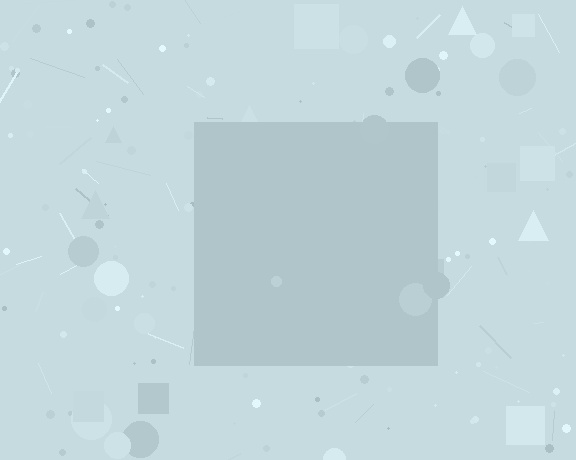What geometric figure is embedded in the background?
A square is embedded in the background.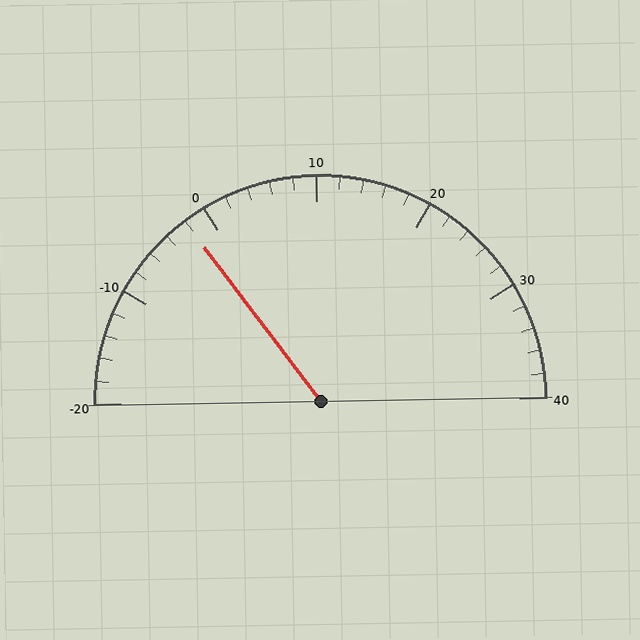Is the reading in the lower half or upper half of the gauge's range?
The reading is in the lower half of the range (-20 to 40).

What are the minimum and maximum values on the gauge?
The gauge ranges from -20 to 40.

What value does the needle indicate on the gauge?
The needle indicates approximately -2.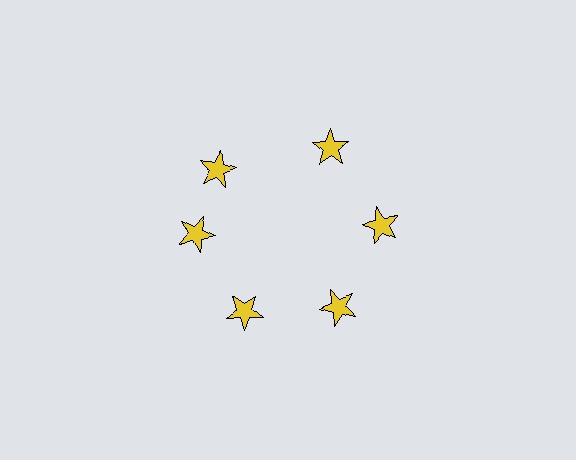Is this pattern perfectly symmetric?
No. The 6 yellow stars are arranged in a ring, but one element near the 11 o'clock position is rotated out of alignment along the ring, breaking the 6-fold rotational symmetry.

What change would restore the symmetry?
The symmetry would be restored by rotating it back into even spacing with its neighbors so that all 6 stars sit at equal angles and equal distance from the center.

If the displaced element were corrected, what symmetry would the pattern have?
It would have 6-fold rotational symmetry — the pattern would map onto itself every 60 degrees.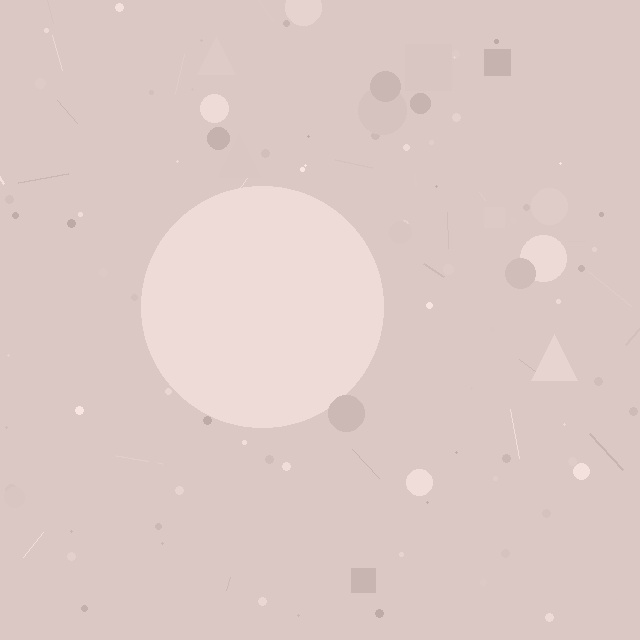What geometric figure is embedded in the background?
A circle is embedded in the background.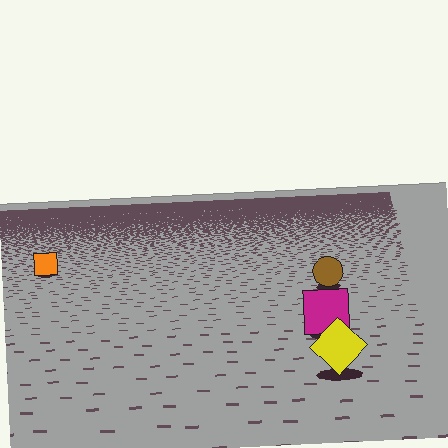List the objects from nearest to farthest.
From nearest to farthest: the yellow diamond, the magenta square, the brown circle, the orange square.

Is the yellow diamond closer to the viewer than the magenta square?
Yes. The yellow diamond is closer — you can tell from the texture gradient: the ground texture is coarser near it.